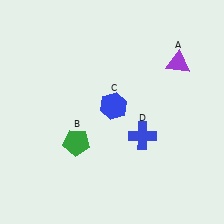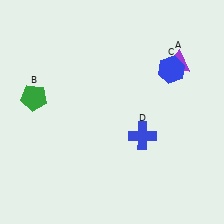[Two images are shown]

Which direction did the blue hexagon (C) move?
The blue hexagon (C) moved right.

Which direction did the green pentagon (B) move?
The green pentagon (B) moved up.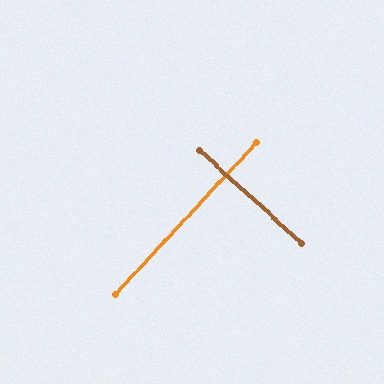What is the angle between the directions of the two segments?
Approximately 89 degrees.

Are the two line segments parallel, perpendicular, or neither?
Perpendicular — they meet at approximately 89°.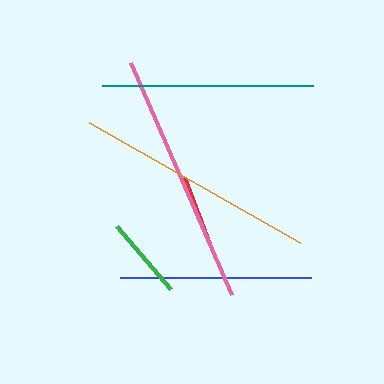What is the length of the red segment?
The red segment is approximately 70 pixels long.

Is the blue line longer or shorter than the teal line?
The teal line is longer than the blue line.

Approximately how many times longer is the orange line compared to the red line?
The orange line is approximately 3.5 times the length of the red line.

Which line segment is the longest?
The pink line is the longest at approximately 253 pixels.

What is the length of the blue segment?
The blue segment is approximately 191 pixels long.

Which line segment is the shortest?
The red line is the shortest at approximately 70 pixels.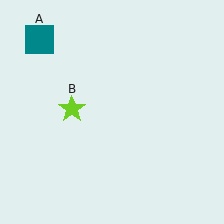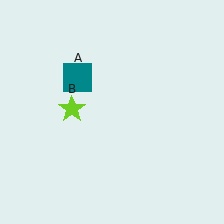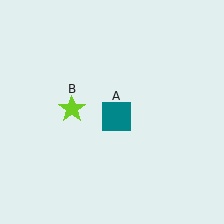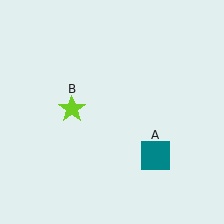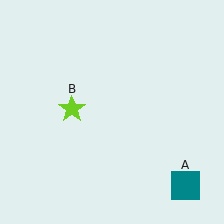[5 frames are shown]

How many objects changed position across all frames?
1 object changed position: teal square (object A).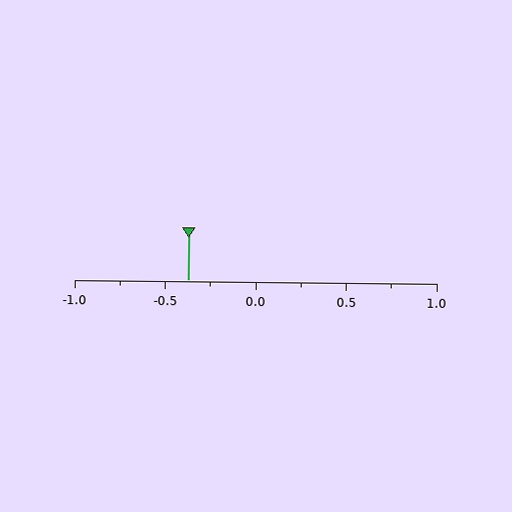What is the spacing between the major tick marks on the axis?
The major ticks are spaced 0.5 apart.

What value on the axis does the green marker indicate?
The marker indicates approximately -0.38.